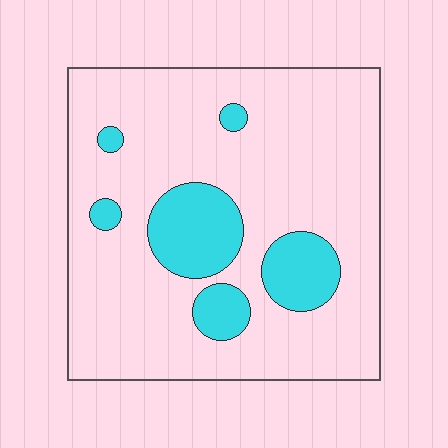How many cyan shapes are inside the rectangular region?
6.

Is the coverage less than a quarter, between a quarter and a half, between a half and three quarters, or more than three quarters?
Less than a quarter.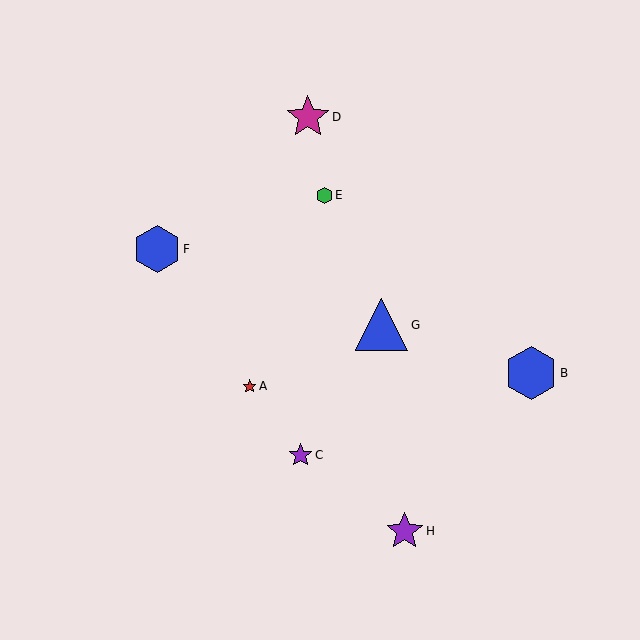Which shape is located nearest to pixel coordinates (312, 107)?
The magenta star (labeled D) at (308, 117) is nearest to that location.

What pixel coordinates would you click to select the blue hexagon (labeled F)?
Click at (157, 249) to select the blue hexagon F.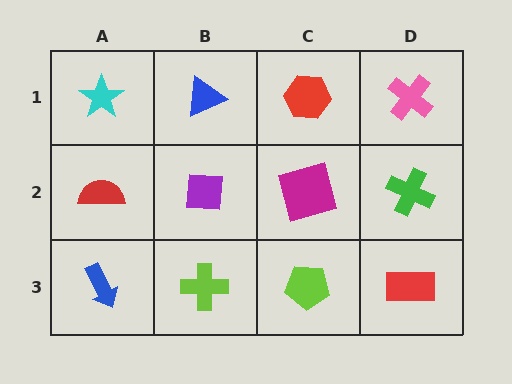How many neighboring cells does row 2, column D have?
3.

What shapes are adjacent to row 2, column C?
A red hexagon (row 1, column C), a lime pentagon (row 3, column C), a purple square (row 2, column B), a green cross (row 2, column D).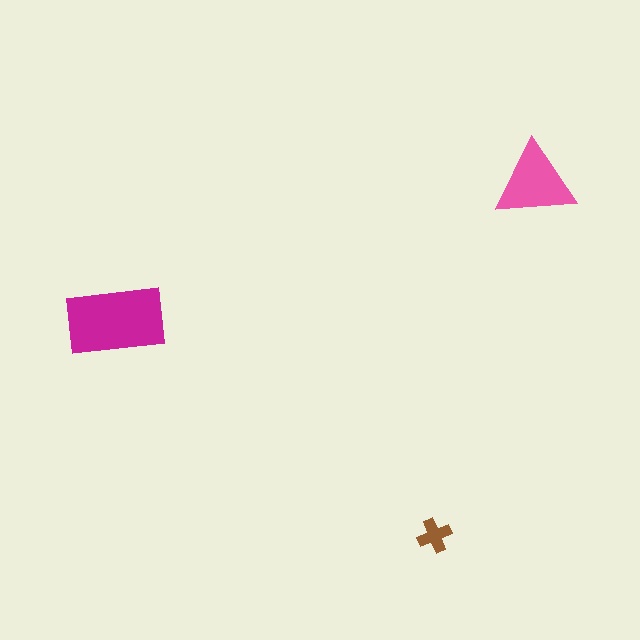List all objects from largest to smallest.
The magenta rectangle, the pink triangle, the brown cross.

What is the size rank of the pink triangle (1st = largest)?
2nd.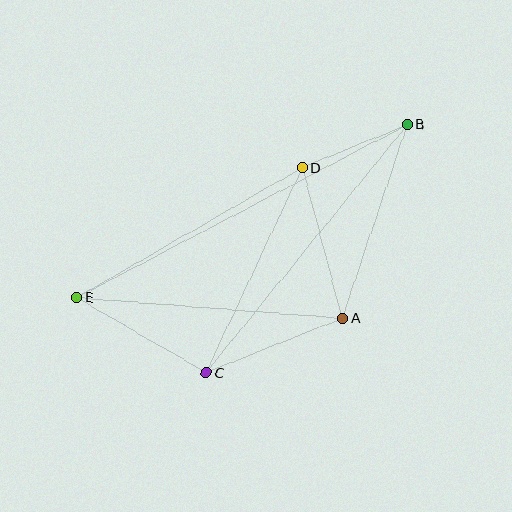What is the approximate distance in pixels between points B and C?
The distance between B and C is approximately 319 pixels.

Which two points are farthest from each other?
Points B and E are farthest from each other.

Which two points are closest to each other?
Points B and D are closest to each other.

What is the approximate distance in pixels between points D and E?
The distance between D and E is approximately 260 pixels.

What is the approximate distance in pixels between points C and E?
The distance between C and E is approximately 150 pixels.